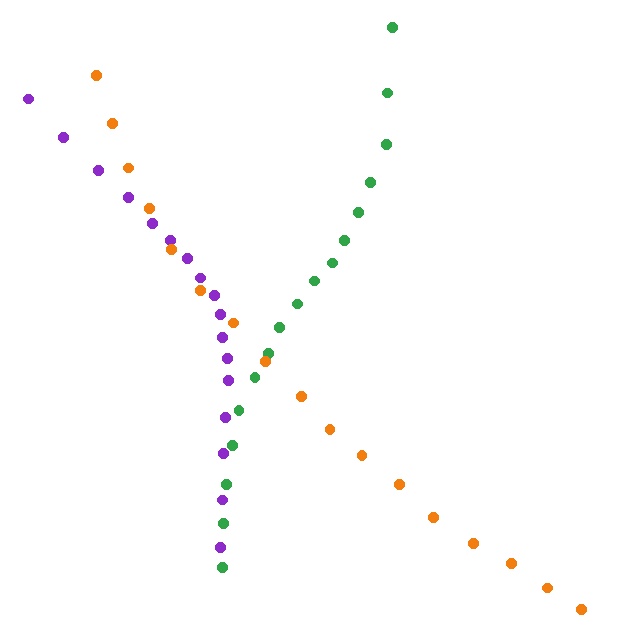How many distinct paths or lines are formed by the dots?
There are 3 distinct paths.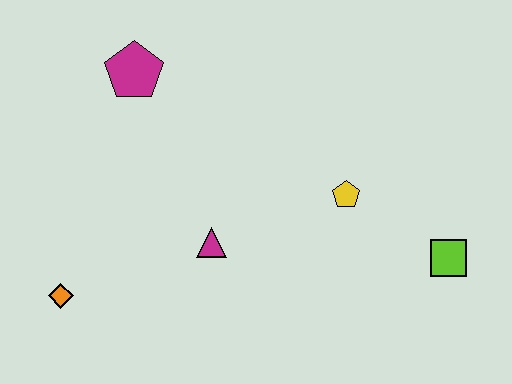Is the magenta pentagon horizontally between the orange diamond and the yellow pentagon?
Yes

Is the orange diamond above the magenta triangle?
No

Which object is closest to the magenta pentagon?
The magenta triangle is closest to the magenta pentagon.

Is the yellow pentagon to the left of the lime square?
Yes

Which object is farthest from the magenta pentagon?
The lime square is farthest from the magenta pentagon.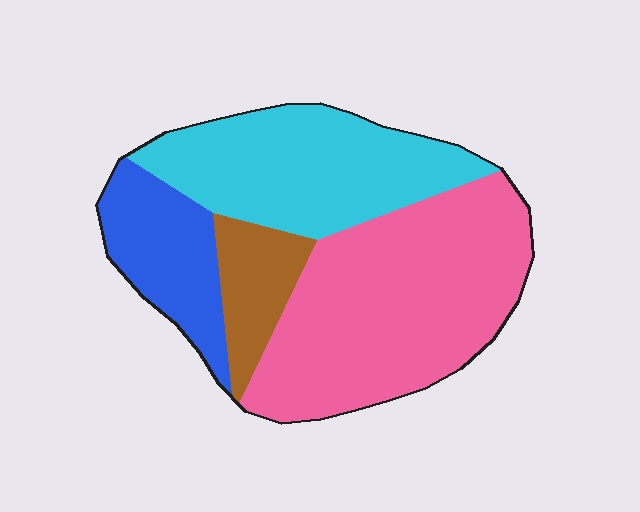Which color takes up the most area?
Pink, at roughly 45%.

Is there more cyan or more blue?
Cyan.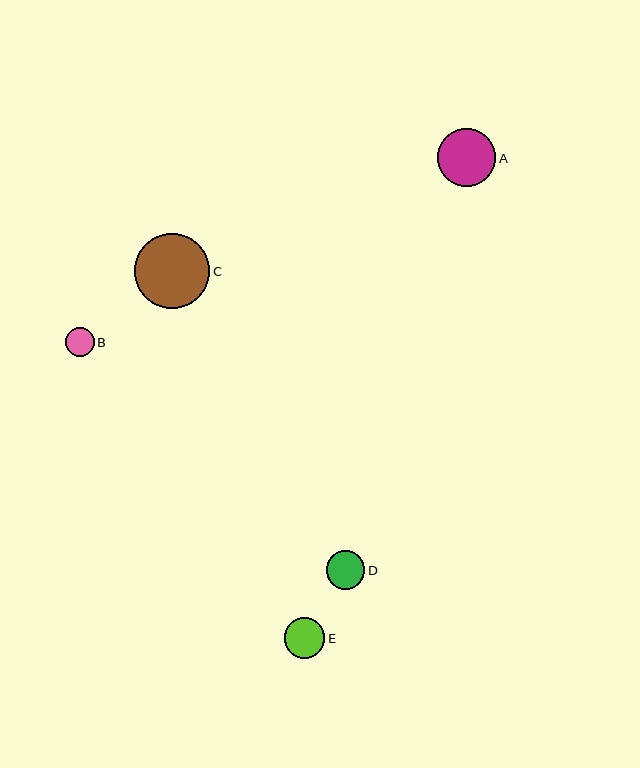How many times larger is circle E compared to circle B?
Circle E is approximately 1.4 times the size of circle B.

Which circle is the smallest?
Circle B is the smallest with a size of approximately 29 pixels.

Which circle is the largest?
Circle C is the largest with a size of approximately 75 pixels.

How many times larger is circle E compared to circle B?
Circle E is approximately 1.4 times the size of circle B.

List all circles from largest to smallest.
From largest to smallest: C, A, E, D, B.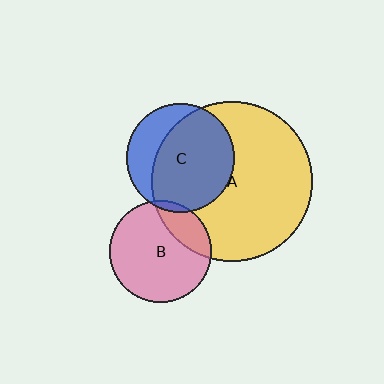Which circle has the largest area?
Circle A (yellow).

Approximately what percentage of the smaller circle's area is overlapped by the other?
Approximately 5%.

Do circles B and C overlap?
Yes.